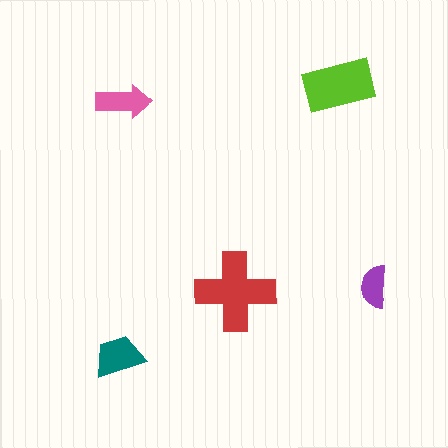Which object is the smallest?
The purple semicircle.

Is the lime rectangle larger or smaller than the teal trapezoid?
Larger.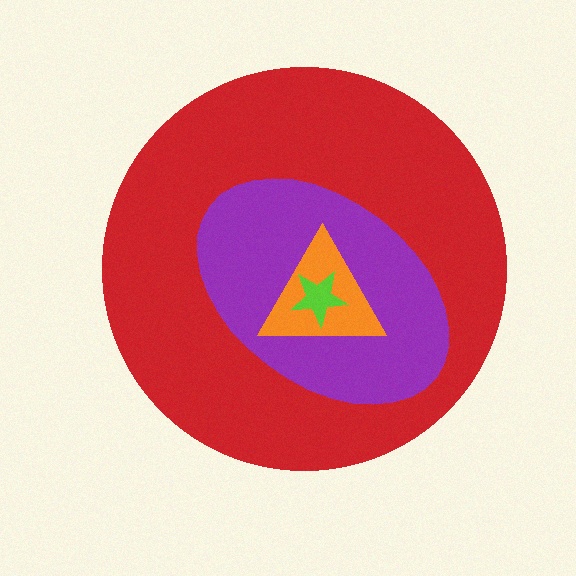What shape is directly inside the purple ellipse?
The orange triangle.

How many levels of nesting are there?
4.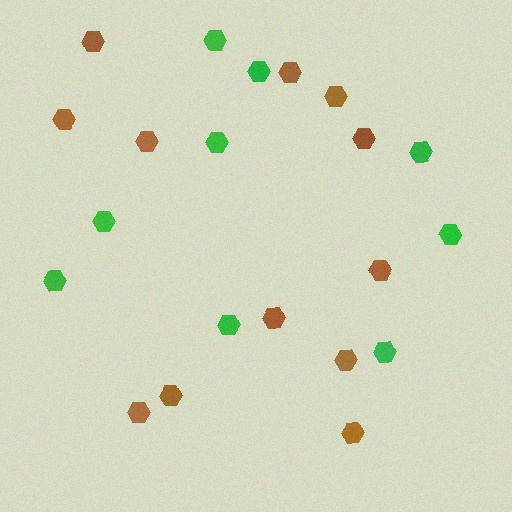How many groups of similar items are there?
There are 2 groups: one group of green hexagons (9) and one group of brown hexagons (12).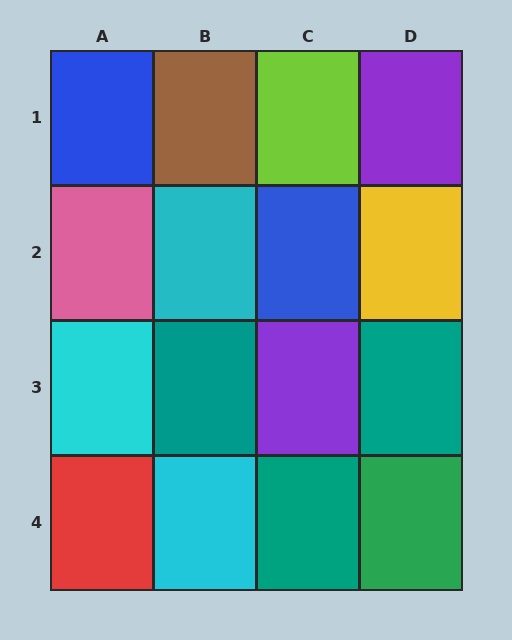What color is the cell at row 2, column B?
Cyan.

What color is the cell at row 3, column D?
Teal.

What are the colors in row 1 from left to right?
Blue, brown, lime, purple.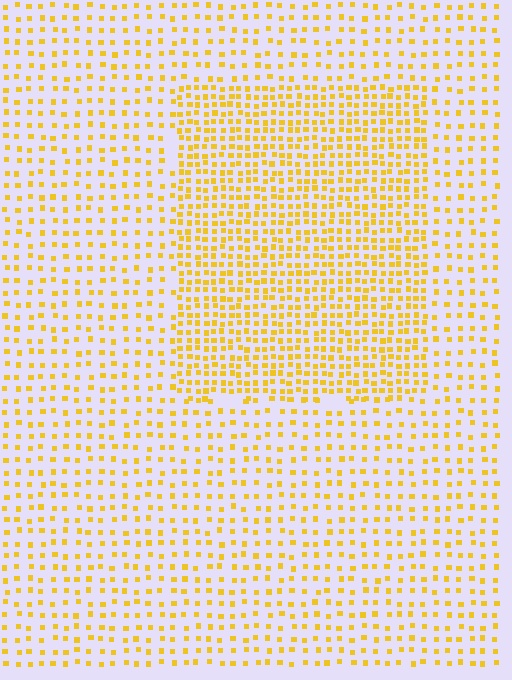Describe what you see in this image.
The image contains small yellow elements arranged at two different densities. A rectangle-shaped region is visible where the elements are more densely packed than the surrounding area.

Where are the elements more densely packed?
The elements are more densely packed inside the rectangle boundary.